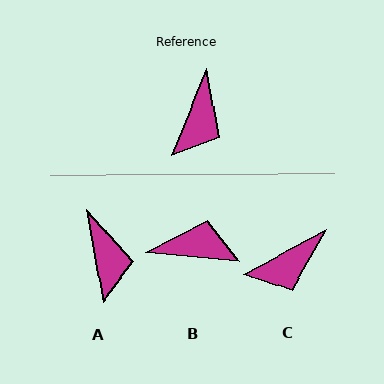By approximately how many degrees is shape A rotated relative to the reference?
Approximately 32 degrees counter-clockwise.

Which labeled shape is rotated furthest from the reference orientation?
B, about 107 degrees away.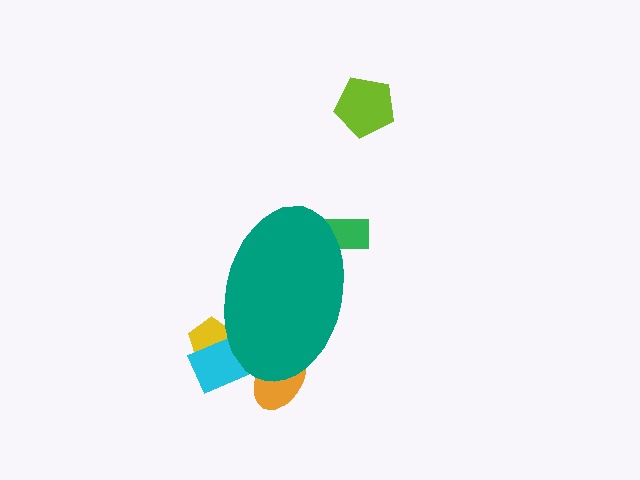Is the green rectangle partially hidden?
Yes, the green rectangle is partially hidden behind the teal ellipse.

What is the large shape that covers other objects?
A teal ellipse.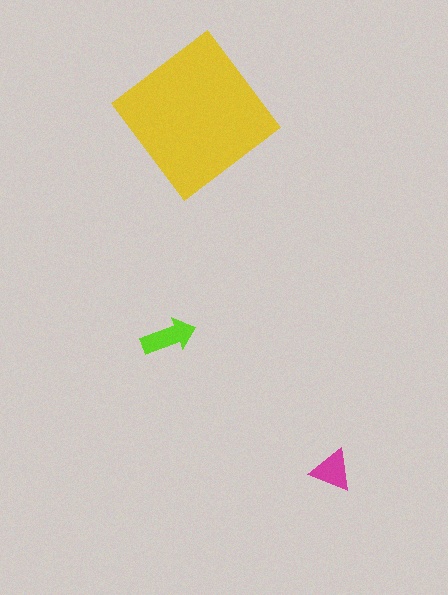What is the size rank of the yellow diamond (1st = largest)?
1st.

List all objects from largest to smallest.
The yellow diamond, the lime arrow, the magenta triangle.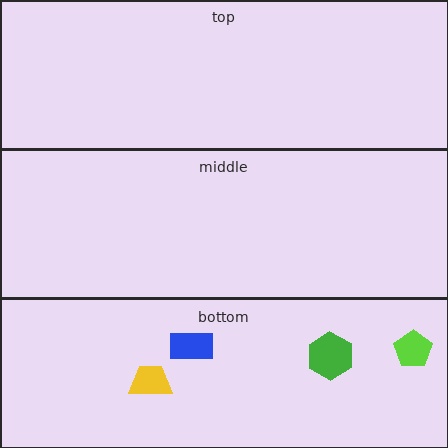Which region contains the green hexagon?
The bottom region.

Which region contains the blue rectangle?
The bottom region.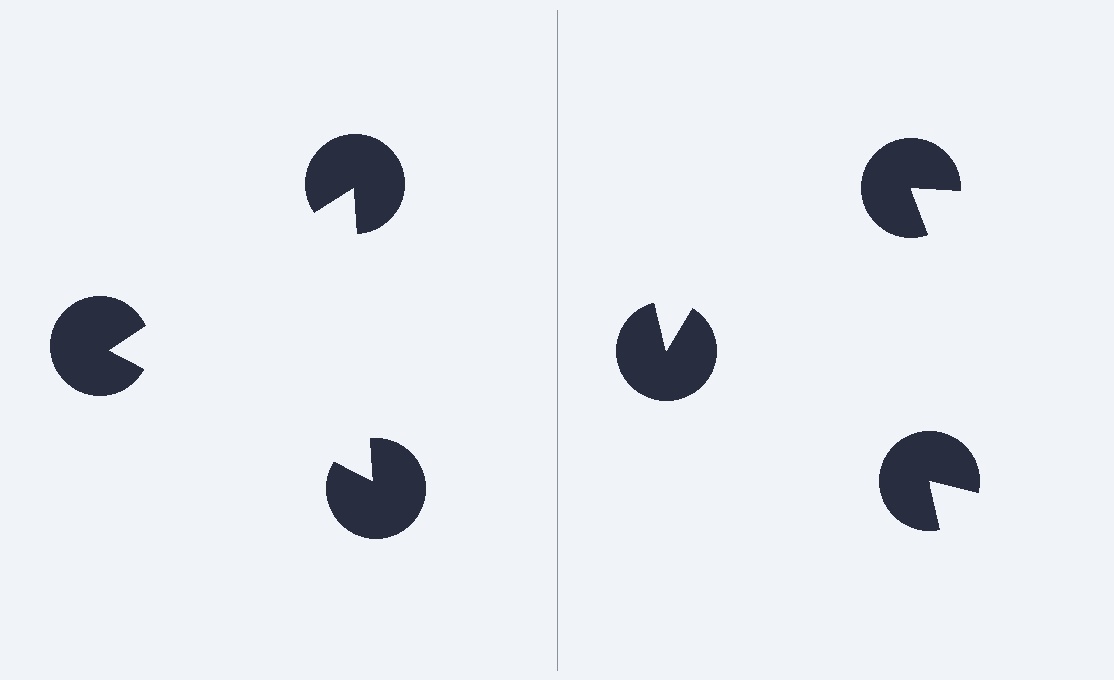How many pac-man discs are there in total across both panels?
6 — 3 on each side.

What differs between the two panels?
The pac-man discs are positioned identically on both sides; only the wedge orientations differ. On the left they align to a triangle; on the right they are misaligned.